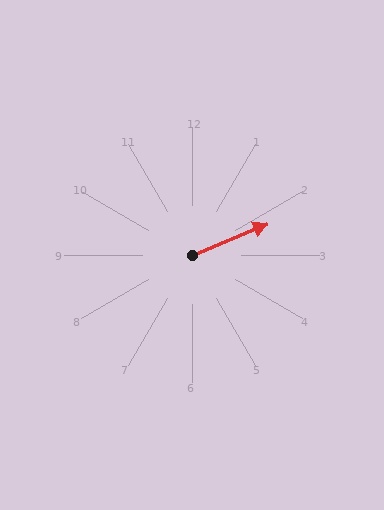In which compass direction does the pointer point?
Northeast.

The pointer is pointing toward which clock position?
Roughly 2 o'clock.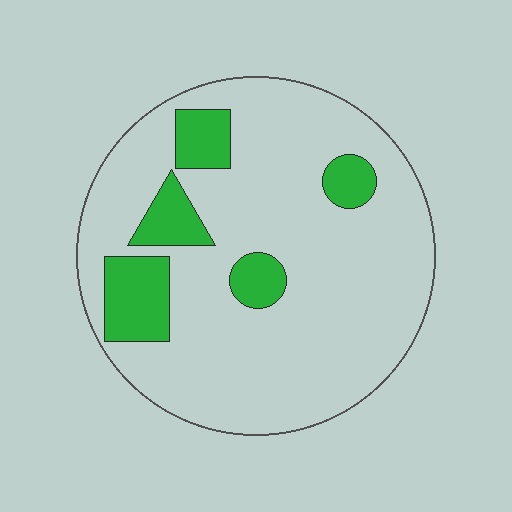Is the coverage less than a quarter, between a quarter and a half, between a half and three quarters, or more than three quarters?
Less than a quarter.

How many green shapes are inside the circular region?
5.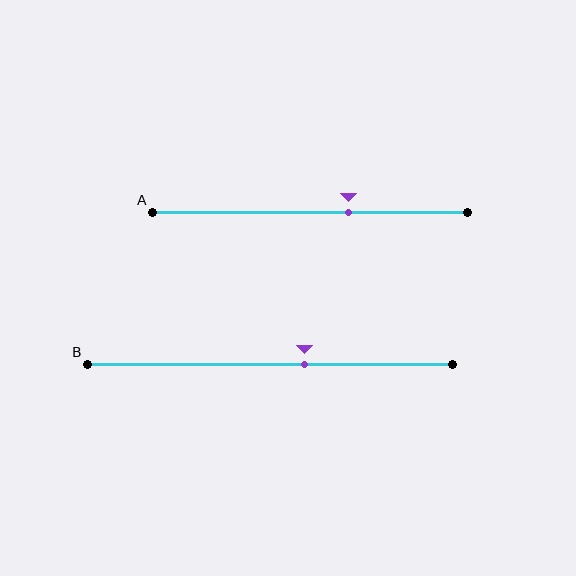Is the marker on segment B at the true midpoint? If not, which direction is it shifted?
No, the marker on segment B is shifted to the right by about 9% of the segment length.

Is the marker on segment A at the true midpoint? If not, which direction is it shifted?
No, the marker on segment A is shifted to the right by about 12% of the segment length.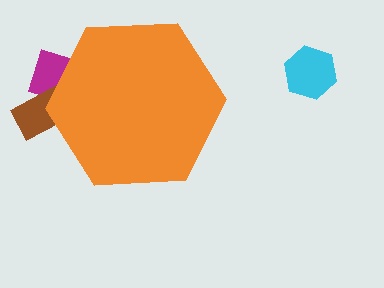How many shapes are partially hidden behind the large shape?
2 shapes are partially hidden.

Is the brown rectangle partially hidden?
Yes, the brown rectangle is partially hidden behind the orange hexagon.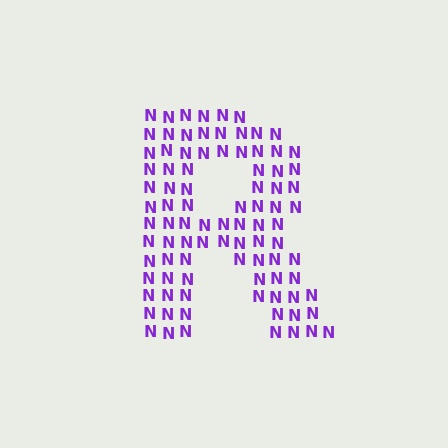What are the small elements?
The small elements are letter N's.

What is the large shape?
The large shape is the letter R.